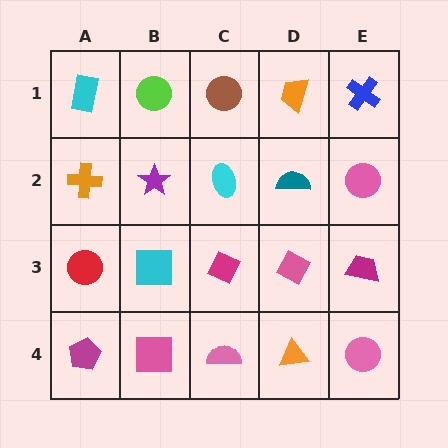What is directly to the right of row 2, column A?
A purple star.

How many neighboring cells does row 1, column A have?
2.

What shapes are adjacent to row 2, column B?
A lime circle (row 1, column B), a cyan square (row 3, column B), an orange cross (row 2, column A), a cyan ellipse (row 2, column C).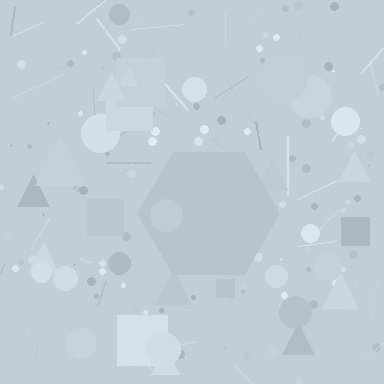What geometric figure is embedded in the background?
A hexagon is embedded in the background.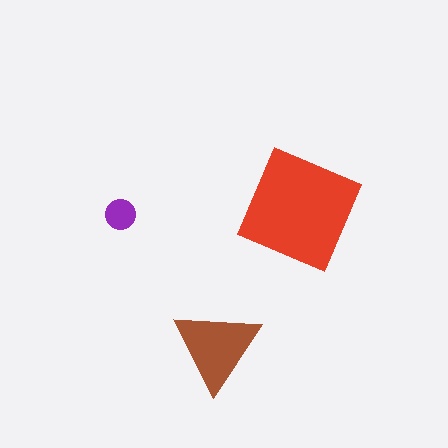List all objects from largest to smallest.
The red square, the brown triangle, the purple circle.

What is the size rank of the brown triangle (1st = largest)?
2nd.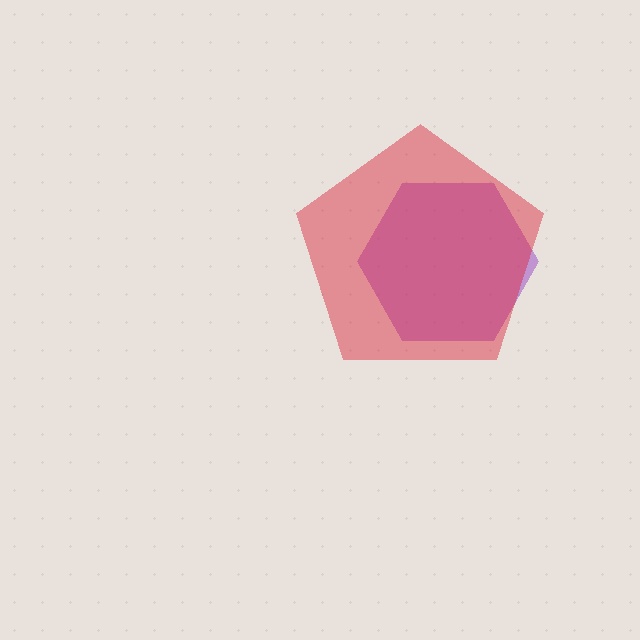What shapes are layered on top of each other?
The layered shapes are: a purple hexagon, a red pentagon.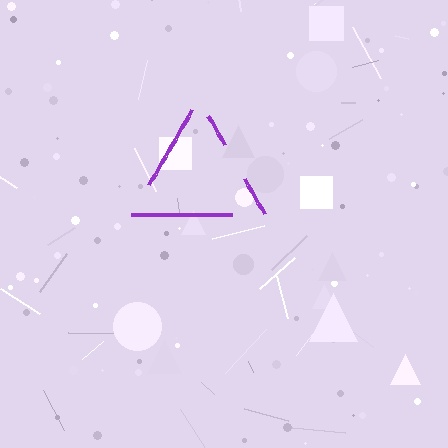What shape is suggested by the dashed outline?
The dashed outline suggests a triangle.